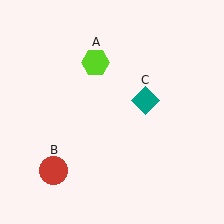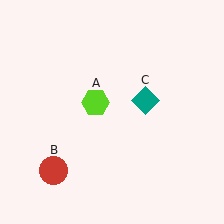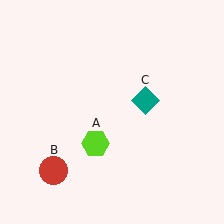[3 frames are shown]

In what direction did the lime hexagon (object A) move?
The lime hexagon (object A) moved down.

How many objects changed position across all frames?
1 object changed position: lime hexagon (object A).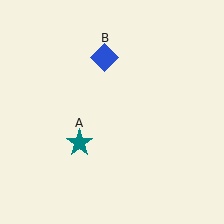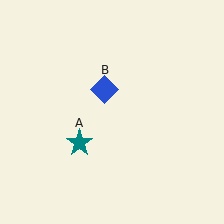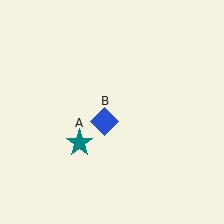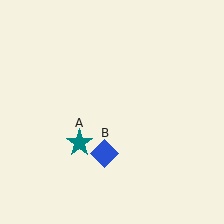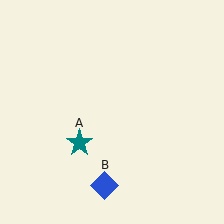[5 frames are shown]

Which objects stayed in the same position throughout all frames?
Teal star (object A) remained stationary.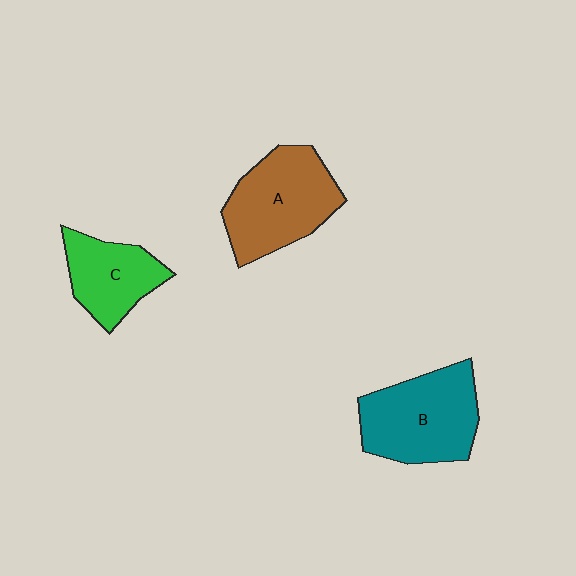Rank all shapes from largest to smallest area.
From largest to smallest: B (teal), A (brown), C (green).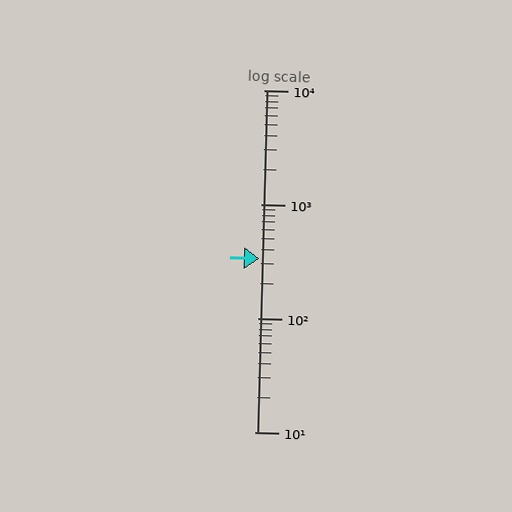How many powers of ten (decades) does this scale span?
The scale spans 3 decades, from 10 to 10000.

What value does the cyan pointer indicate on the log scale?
The pointer indicates approximately 330.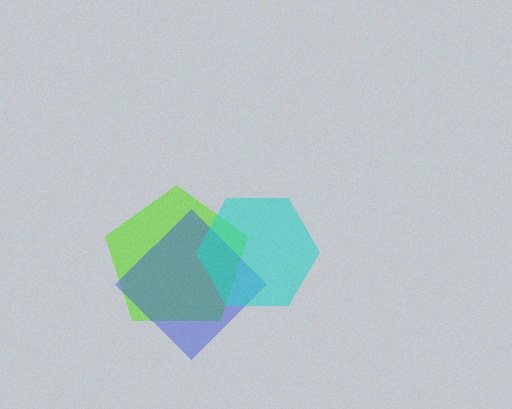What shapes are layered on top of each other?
The layered shapes are: a lime pentagon, a blue diamond, a cyan hexagon.